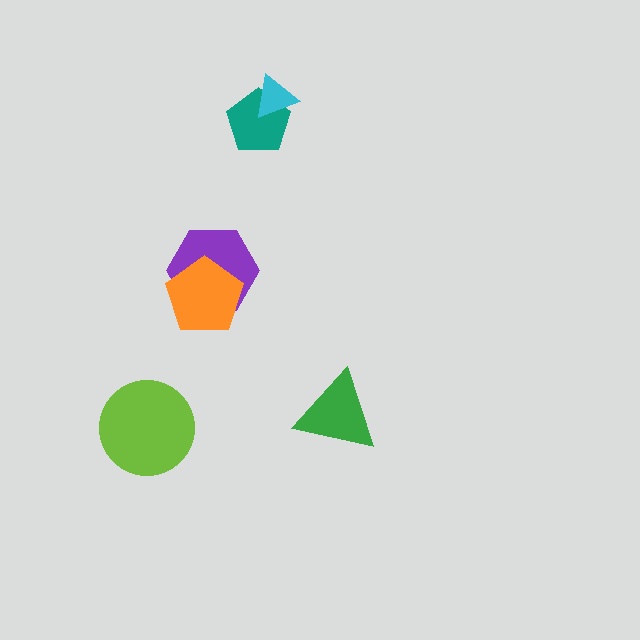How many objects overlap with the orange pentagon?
1 object overlaps with the orange pentagon.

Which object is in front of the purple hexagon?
The orange pentagon is in front of the purple hexagon.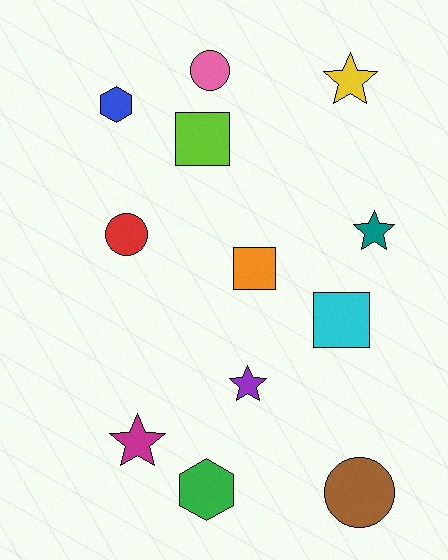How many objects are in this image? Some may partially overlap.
There are 12 objects.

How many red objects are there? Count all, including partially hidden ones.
There is 1 red object.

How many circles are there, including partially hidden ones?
There are 3 circles.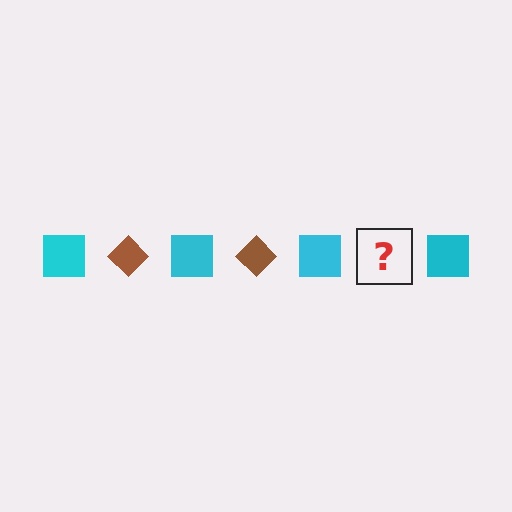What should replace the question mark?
The question mark should be replaced with a brown diamond.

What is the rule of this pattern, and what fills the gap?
The rule is that the pattern alternates between cyan square and brown diamond. The gap should be filled with a brown diamond.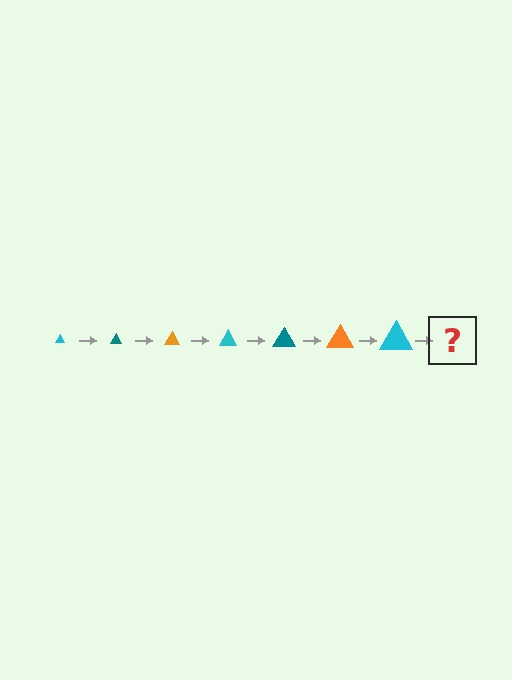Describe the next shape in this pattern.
It should be a teal triangle, larger than the previous one.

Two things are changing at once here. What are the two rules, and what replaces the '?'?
The two rules are that the triangle grows larger each step and the color cycles through cyan, teal, and orange. The '?' should be a teal triangle, larger than the previous one.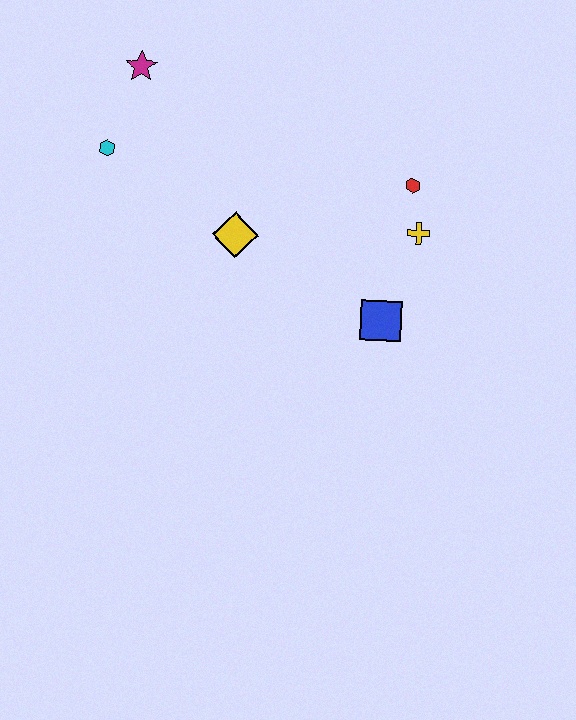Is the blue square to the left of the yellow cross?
Yes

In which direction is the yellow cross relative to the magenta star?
The yellow cross is to the right of the magenta star.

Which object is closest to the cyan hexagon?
The magenta star is closest to the cyan hexagon.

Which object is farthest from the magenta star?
The blue square is farthest from the magenta star.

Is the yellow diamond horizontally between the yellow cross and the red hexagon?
No